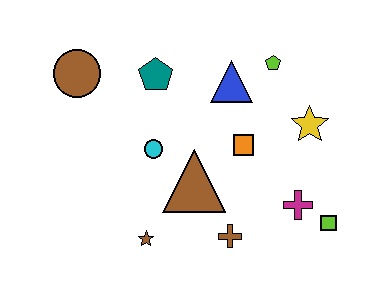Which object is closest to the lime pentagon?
The blue triangle is closest to the lime pentagon.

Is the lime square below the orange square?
Yes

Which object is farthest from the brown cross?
The brown circle is farthest from the brown cross.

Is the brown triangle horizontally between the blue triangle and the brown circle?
Yes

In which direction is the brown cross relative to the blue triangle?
The brown cross is below the blue triangle.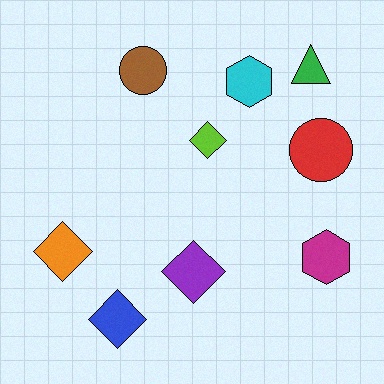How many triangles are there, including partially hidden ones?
There is 1 triangle.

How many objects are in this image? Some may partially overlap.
There are 9 objects.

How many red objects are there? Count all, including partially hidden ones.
There is 1 red object.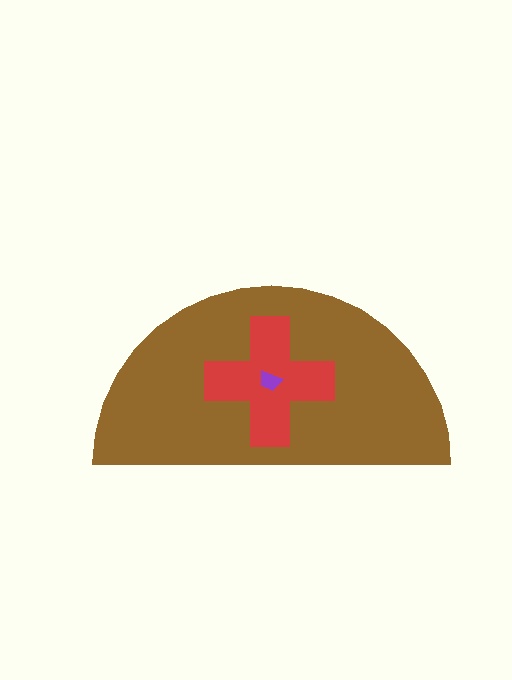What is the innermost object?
The purple trapezoid.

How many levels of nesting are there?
3.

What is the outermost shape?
The brown semicircle.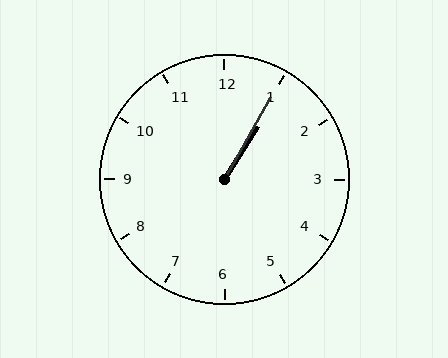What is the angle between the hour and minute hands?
Approximately 2 degrees.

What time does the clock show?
1:05.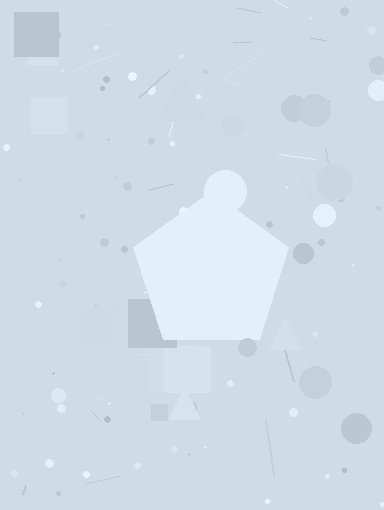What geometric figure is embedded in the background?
A pentagon is embedded in the background.